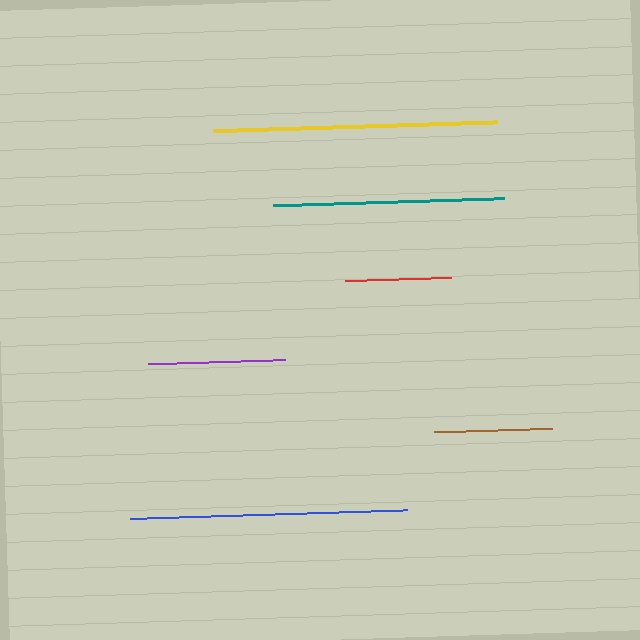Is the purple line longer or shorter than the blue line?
The blue line is longer than the purple line.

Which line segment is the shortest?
The red line is the shortest at approximately 106 pixels.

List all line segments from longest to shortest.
From longest to shortest: yellow, blue, teal, purple, brown, red.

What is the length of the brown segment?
The brown segment is approximately 118 pixels long.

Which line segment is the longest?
The yellow line is the longest at approximately 284 pixels.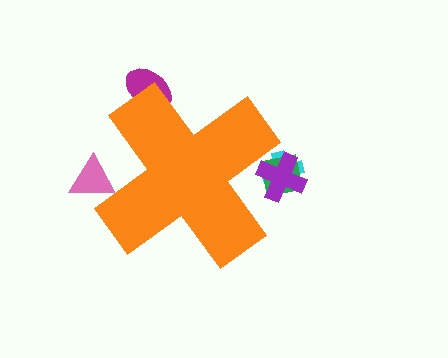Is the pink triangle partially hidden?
Yes, the pink triangle is partially hidden behind the orange cross.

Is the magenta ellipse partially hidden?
Yes, the magenta ellipse is partially hidden behind the orange cross.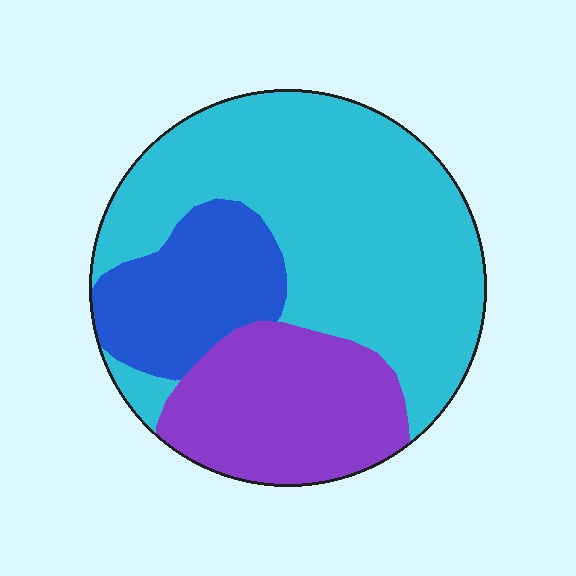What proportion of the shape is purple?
Purple covers 25% of the shape.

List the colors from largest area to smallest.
From largest to smallest: cyan, purple, blue.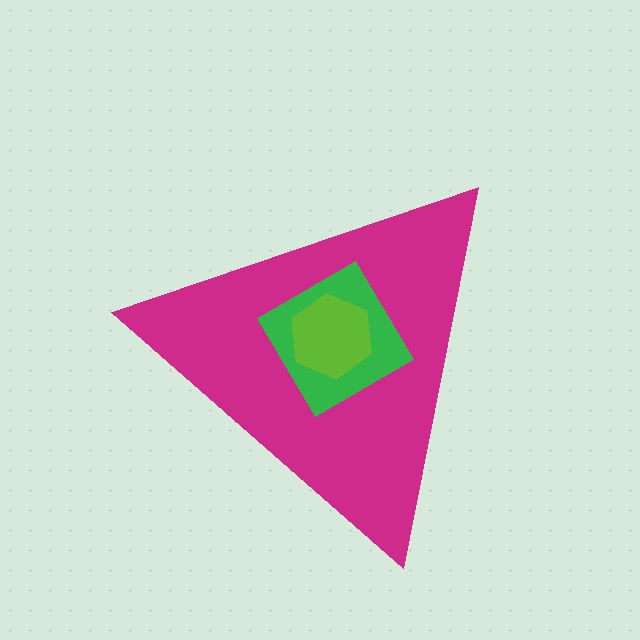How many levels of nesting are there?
3.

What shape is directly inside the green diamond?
The lime hexagon.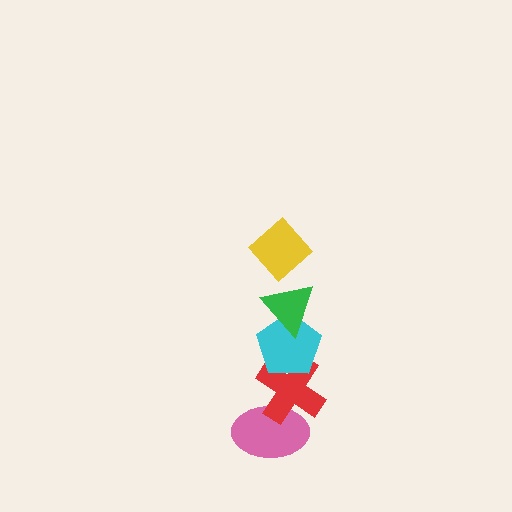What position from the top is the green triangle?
The green triangle is 2nd from the top.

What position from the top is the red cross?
The red cross is 4th from the top.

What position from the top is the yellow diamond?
The yellow diamond is 1st from the top.